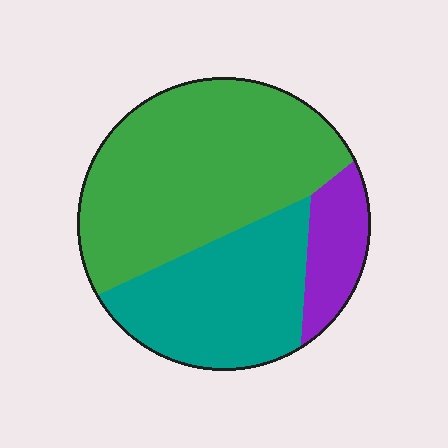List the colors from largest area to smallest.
From largest to smallest: green, teal, purple.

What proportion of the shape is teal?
Teal covers about 35% of the shape.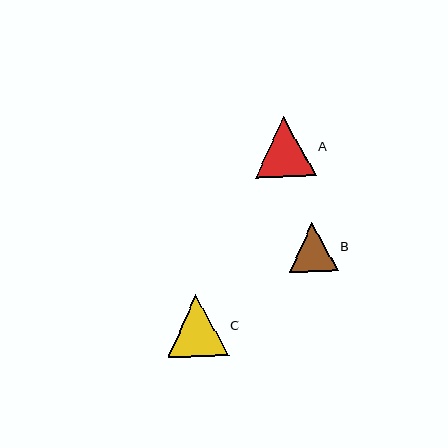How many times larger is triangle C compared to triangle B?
Triangle C is approximately 1.3 times the size of triangle B.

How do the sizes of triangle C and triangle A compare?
Triangle C and triangle A are approximately the same size.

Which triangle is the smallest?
Triangle B is the smallest with a size of approximately 49 pixels.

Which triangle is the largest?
Triangle C is the largest with a size of approximately 61 pixels.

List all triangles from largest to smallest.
From largest to smallest: C, A, B.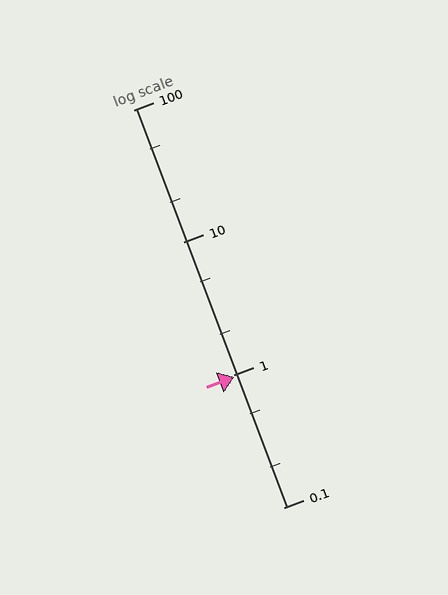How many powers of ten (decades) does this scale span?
The scale spans 3 decades, from 0.1 to 100.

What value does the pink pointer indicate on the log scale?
The pointer indicates approximately 0.97.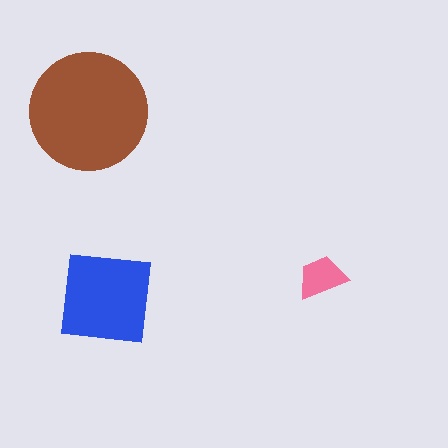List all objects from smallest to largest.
The pink trapezoid, the blue square, the brown circle.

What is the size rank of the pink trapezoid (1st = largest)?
3rd.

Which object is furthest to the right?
The pink trapezoid is rightmost.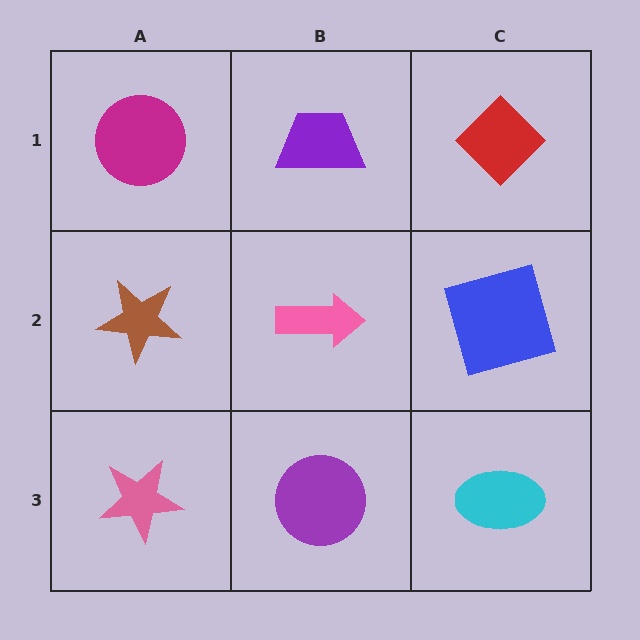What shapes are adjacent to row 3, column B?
A pink arrow (row 2, column B), a pink star (row 3, column A), a cyan ellipse (row 3, column C).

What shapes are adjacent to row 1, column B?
A pink arrow (row 2, column B), a magenta circle (row 1, column A), a red diamond (row 1, column C).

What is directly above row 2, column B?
A purple trapezoid.